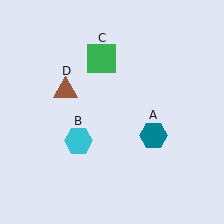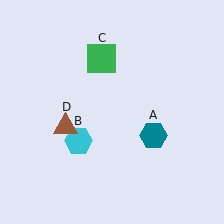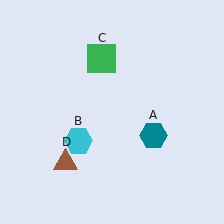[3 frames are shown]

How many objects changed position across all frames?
1 object changed position: brown triangle (object D).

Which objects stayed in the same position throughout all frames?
Teal hexagon (object A) and cyan hexagon (object B) and green square (object C) remained stationary.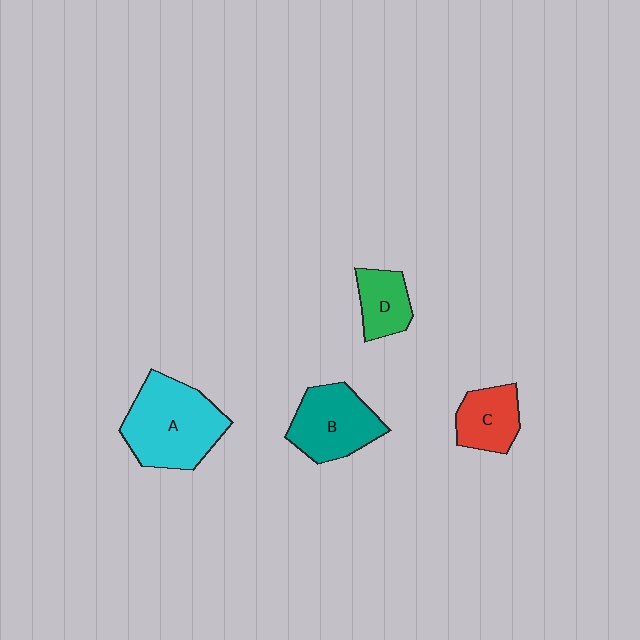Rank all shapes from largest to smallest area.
From largest to smallest: A (cyan), B (teal), C (red), D (green).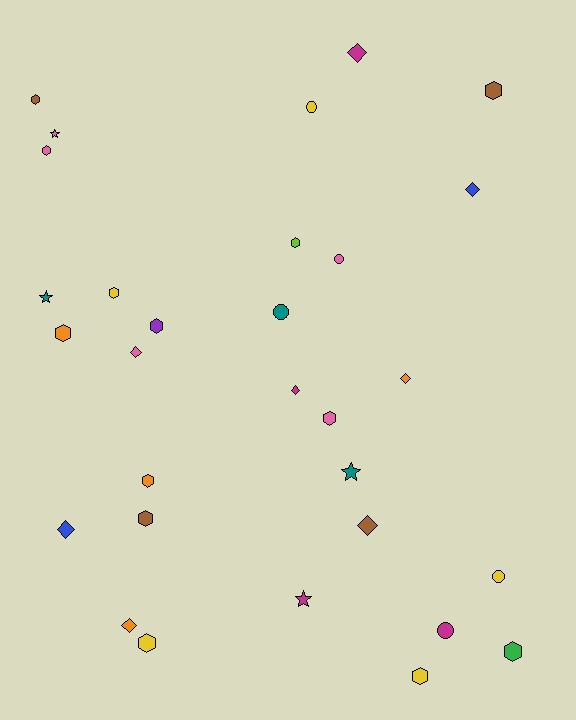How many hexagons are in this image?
There are 13 hexagons.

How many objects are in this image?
There are 30 objects.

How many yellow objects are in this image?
There are 5 yellow objects.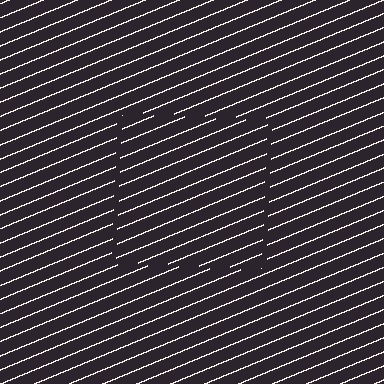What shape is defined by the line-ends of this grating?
An illusory square. The interior of the shape contains the same grating, shifted by half a period — the contour is defined by the phase discontinuity where line-ends from the inner and outer gratings abut.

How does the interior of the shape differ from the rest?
The interior of the shape contains the same grating, shifted by half a period — the contour is defined by the phase discontinuity where line-ends from the inner and outer gratings abut.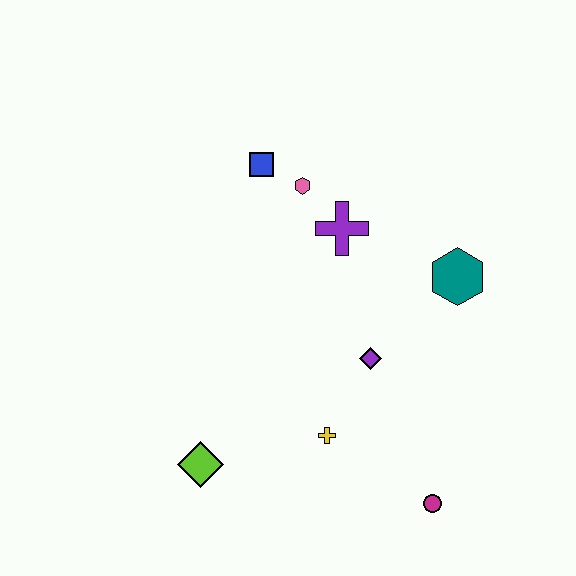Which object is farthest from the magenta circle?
The blue square is farthest from the magenta circle.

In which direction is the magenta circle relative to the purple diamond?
The magenta circle is below the purple diamond.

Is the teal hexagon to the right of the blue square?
Yes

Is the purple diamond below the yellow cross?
No